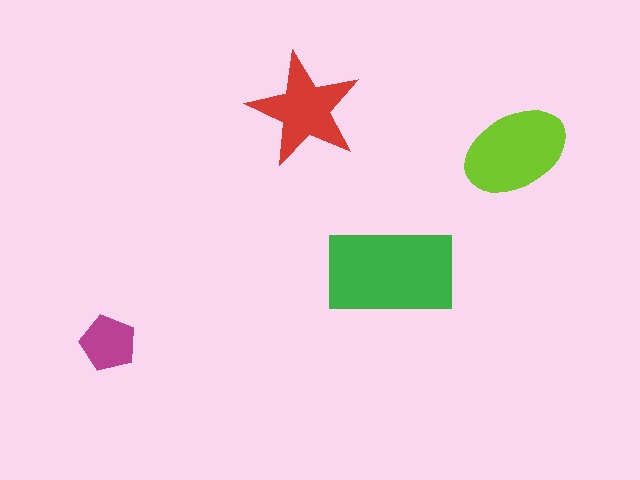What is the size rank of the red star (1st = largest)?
3rd.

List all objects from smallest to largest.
The magenta pentagon, the red star, the lime ellipse, the green rectangle.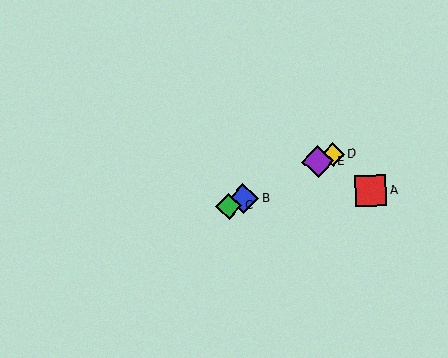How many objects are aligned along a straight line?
4 objects (B, C, D, E) are aligned along a straight line.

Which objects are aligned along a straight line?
Objects B, C, D, E are aligned along a straight line.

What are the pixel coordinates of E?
Object E is at (318, 162).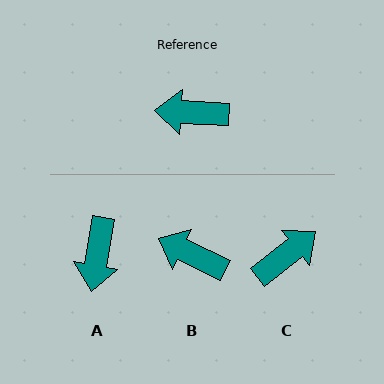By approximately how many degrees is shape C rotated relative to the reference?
Approximately 139 degrees clockwise.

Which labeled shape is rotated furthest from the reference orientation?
C, about 139 degrees away.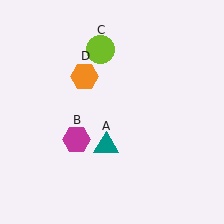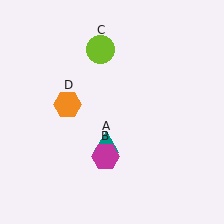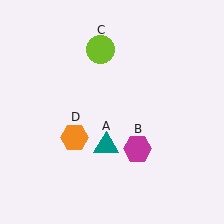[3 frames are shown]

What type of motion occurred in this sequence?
The magenta hexagon (object B), orange hexagon (object D) rotated counterclockwise around the center of the scene.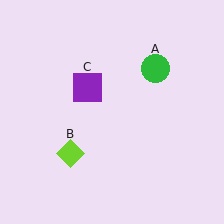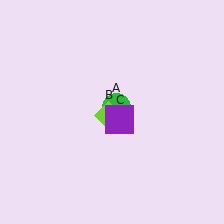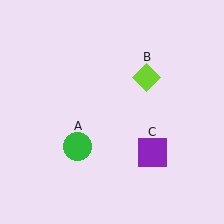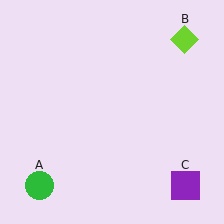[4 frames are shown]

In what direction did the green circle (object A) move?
The green circle (object A) moved down and to the left.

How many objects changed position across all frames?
3 objects changed position: green circle (object A), lime diamond (object B), purple square (object C).